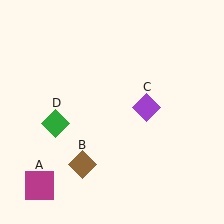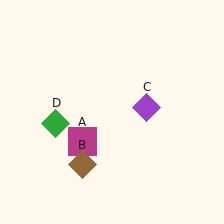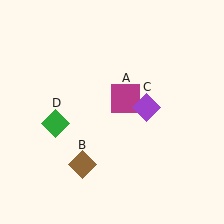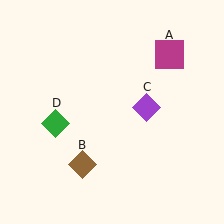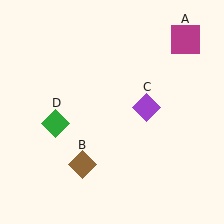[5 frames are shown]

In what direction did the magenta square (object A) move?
The magenta square (object A) moved up and to the right.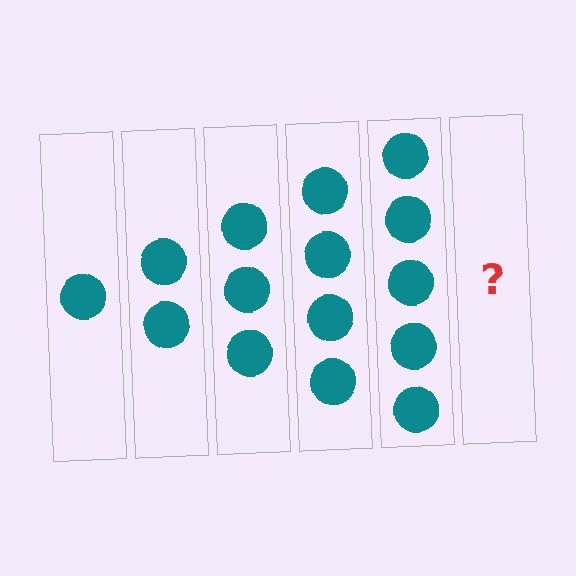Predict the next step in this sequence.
The next step is 6 circles.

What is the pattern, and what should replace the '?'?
The pattern is that each step adds one more circle. The '?' should be 6 circles.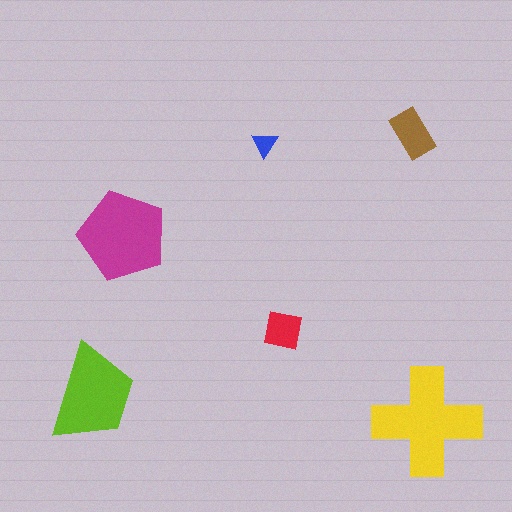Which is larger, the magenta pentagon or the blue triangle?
The magenta pentagon.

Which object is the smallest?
The blue triangle.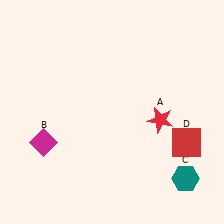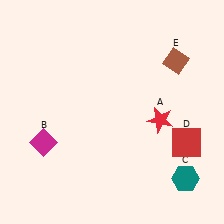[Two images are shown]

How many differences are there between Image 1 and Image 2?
There is 1 difference between the two images.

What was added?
A brown diamond (E) was added in Image 2.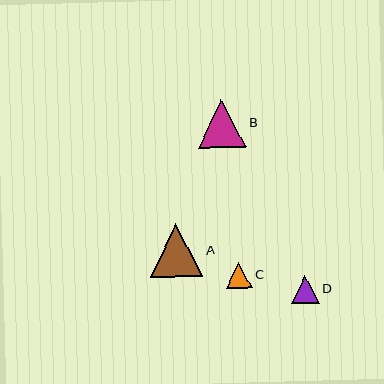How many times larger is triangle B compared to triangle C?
Triangle B is approximately 1.8 times the size of triangle C.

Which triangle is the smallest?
Triangle C is the smallest with a size of approximately 26 pixels.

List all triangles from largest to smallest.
From largest to smallest: A, B, D, C.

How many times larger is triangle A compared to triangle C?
Triangle A is approximately 2.0 times the size of triangle C.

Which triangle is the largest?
Triangle A is the largest with a size of approximately 53 pixels.